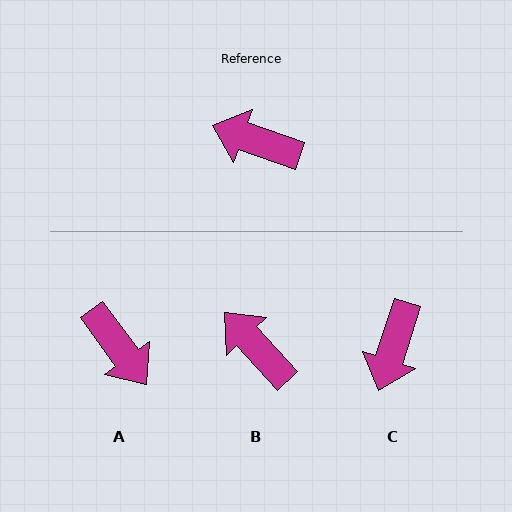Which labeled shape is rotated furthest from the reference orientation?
A, about 146 degrees away.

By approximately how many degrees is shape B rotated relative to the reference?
Approximately 28 degrees clockwise.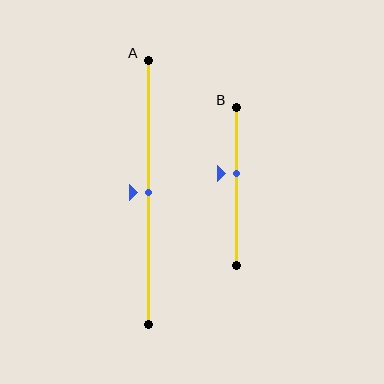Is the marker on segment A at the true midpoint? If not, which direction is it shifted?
Yes, the marker on segment A is at the true midpoint.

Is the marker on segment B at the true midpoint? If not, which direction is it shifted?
No, the marker on segment B is shifted upward by about 8% of the segment length.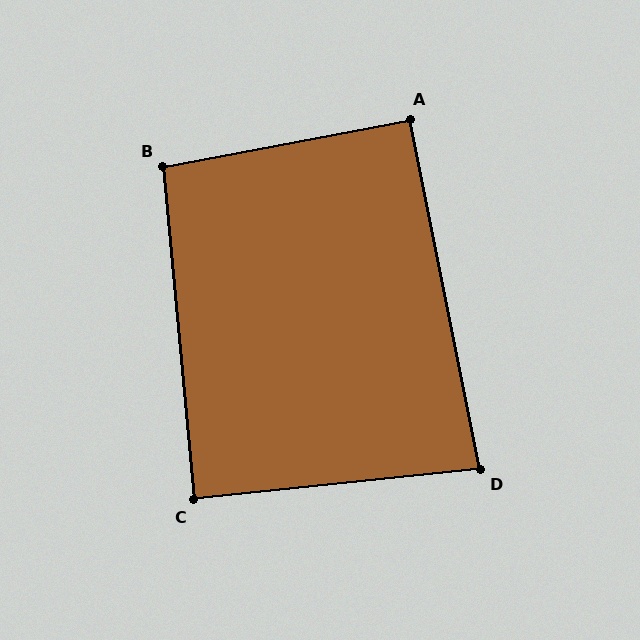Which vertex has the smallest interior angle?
D, at approximately 85 degrees.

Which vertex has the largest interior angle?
B, at approximately 95 degrees.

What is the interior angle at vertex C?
Approximately 89 degrees (approximately right).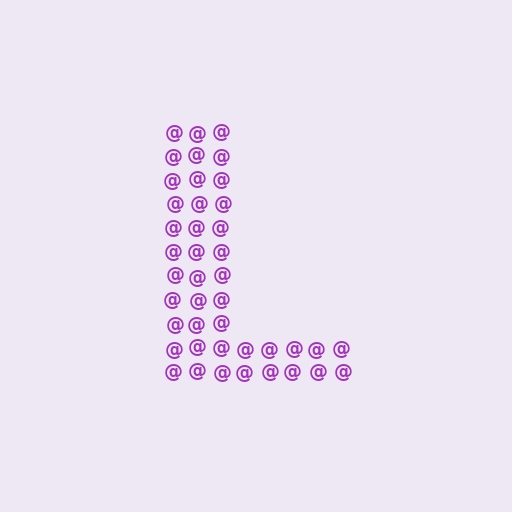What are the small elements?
The small elements are at signs.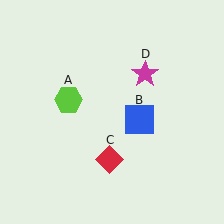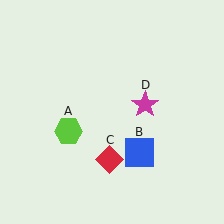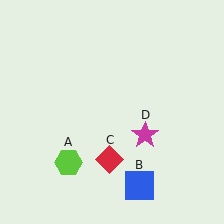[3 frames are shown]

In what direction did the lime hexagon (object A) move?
The lime hexagon (object A) moved down.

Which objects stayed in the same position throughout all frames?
Red diamond (object C) remained stationary.